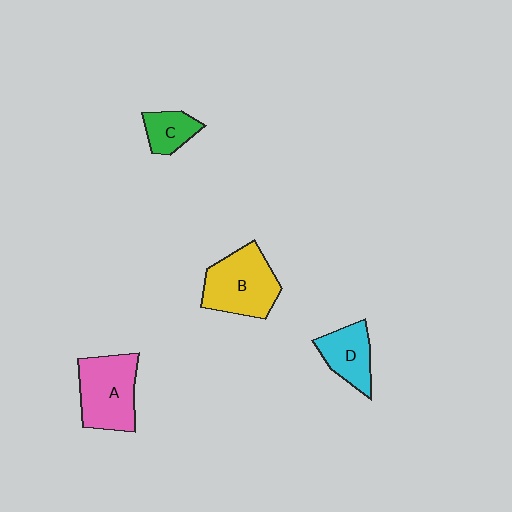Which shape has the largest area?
Shape B (yellow).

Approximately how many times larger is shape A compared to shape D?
Approximately 1.5 times.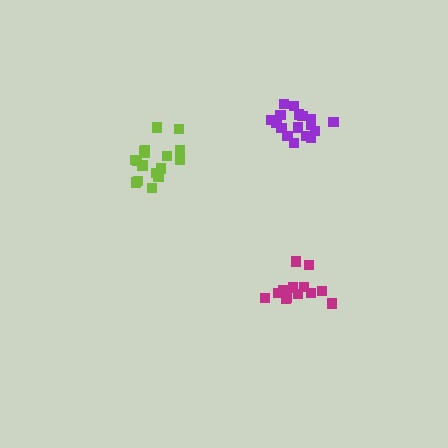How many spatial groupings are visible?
There are 3 spatial groupings.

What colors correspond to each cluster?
The clusters are colored: lime, magenta, purple.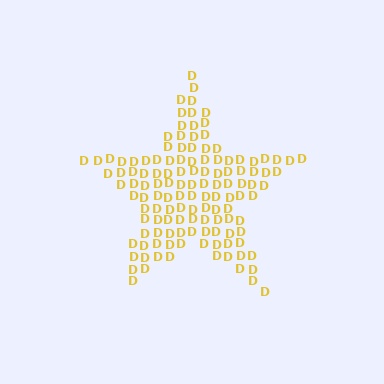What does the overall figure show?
The overall figure shows a star.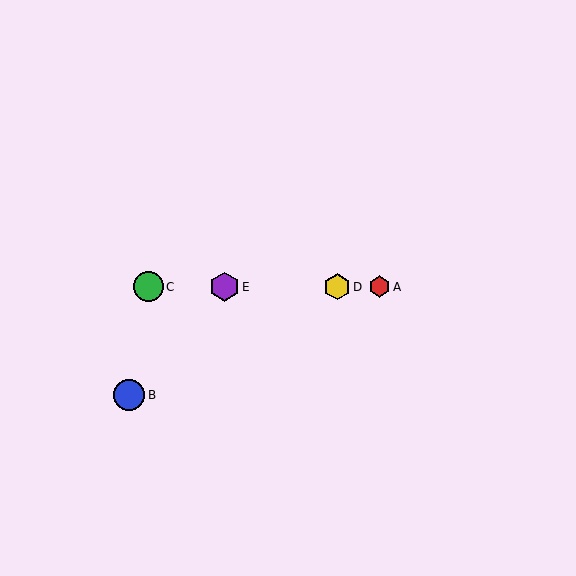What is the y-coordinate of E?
Object E is at y≈287.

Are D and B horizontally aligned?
No, D is at y≈287 and B is at y≈395.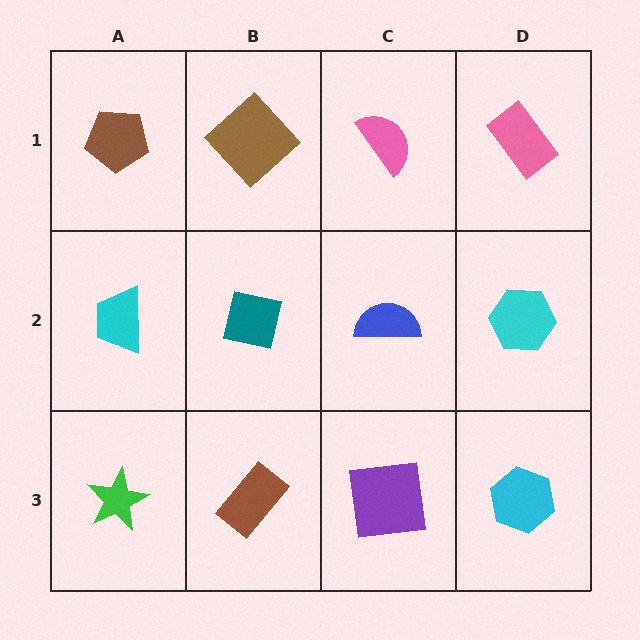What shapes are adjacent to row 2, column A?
A brown pentagon (row 1, column A), a green star (row 3, column A), a teal square (row 2, column B).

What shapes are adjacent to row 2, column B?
A brown diamond (row 1, column B), a brown rectangle (row 3, column B), a cyan trapezoid (row 2, column A), a blue semicircle (row 2, column C).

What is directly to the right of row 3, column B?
A purple square.